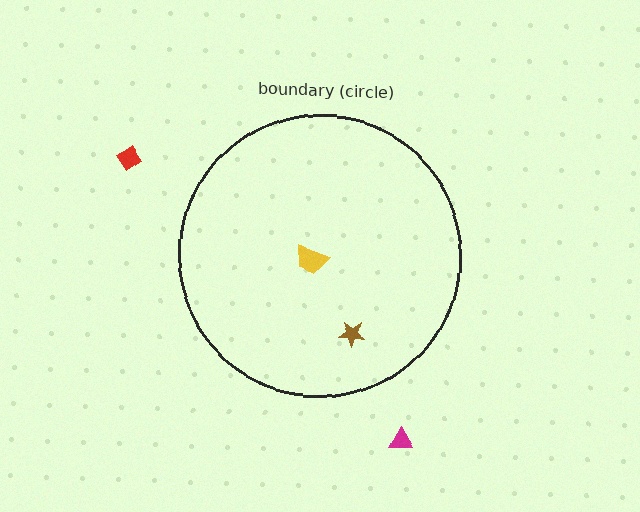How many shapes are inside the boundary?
2 inside, 2 outside.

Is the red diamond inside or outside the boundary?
Outside.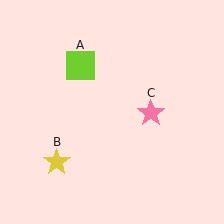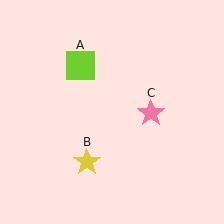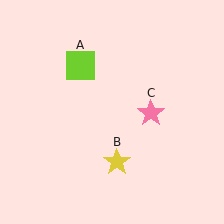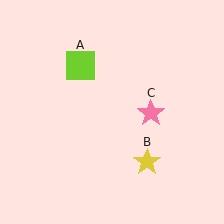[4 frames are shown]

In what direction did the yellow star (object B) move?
The yellow star (object B) moved right.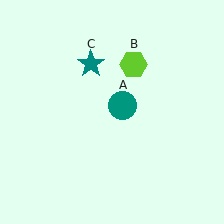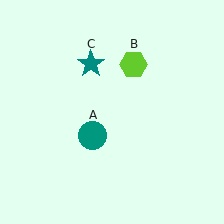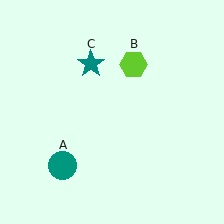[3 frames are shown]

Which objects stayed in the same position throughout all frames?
Lime hexagon (object B) and teal star (object C) remained stationary.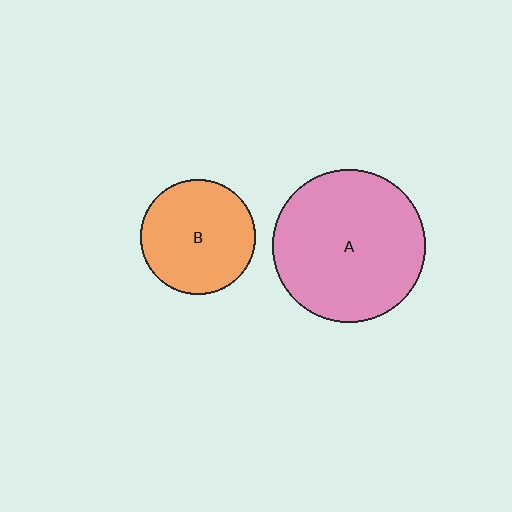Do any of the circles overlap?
No, none of the circles overlap.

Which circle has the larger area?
Circle A (pink).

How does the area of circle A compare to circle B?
Approximately 1.8 times.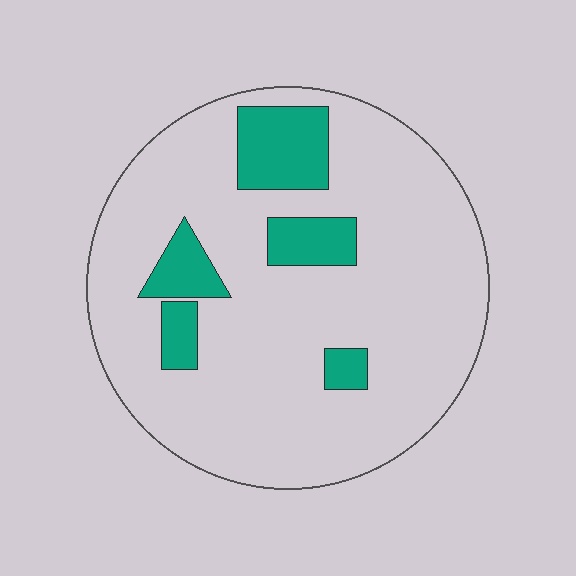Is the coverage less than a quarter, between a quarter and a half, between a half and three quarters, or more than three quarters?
Less than a quarter.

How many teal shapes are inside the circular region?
5.